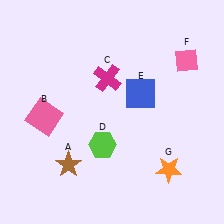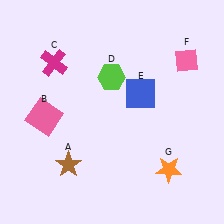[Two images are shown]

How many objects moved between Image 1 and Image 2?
2 objects moved between the two images.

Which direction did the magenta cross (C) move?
The magenta cross (C) moved left.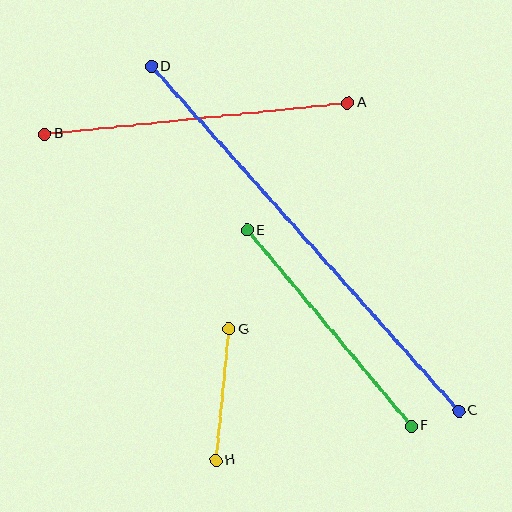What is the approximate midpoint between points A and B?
The midpoint is at approximately (196, 119) pixels.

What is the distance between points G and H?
The distance is approximately 132 pixels.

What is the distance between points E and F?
The distance is approximately 256 pixels.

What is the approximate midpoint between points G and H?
The midpoint is at approximately (222, 395) pixels.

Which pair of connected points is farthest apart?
Points C and D are farthest apart.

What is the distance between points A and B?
The distance is approximately 305 pixels.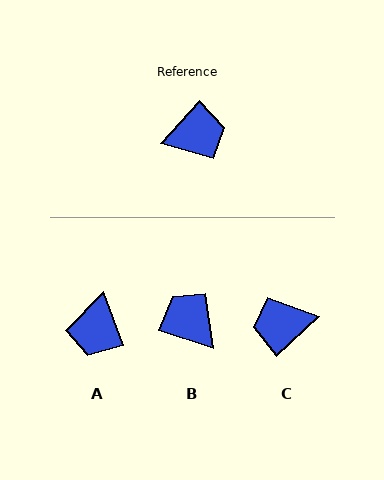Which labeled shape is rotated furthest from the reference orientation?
C, about 175 degrees away.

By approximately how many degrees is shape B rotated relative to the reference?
Approximately 114 degrees counter-clockwise.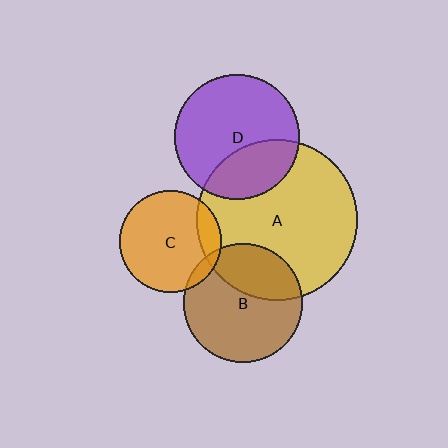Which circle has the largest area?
Circle A (yellow).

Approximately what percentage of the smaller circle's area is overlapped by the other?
Approximately 35%.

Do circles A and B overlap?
Yes.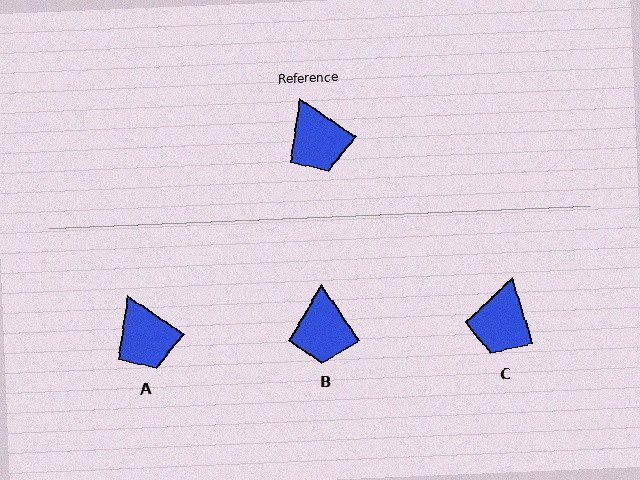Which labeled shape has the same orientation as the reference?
A.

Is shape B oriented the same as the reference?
No, it is off by about 21 degrees.